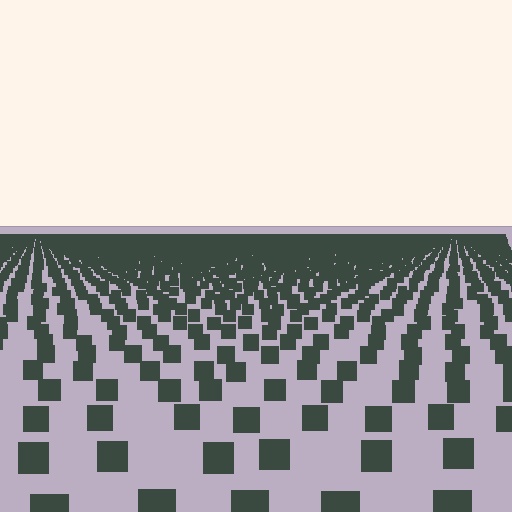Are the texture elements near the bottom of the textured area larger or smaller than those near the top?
Larger. Near the bottom, elements are closer to the viewer and appear at a bigger on-screen size.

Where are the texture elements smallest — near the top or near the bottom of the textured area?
Near the top.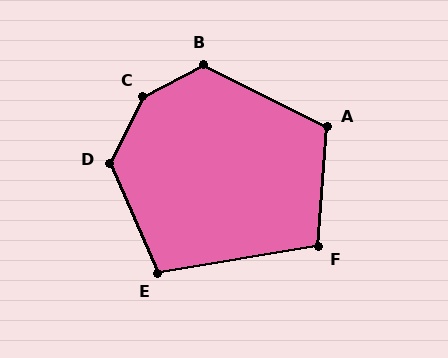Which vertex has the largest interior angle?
C, at approximately 144 degrees.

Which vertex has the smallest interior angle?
E, at approximately 104 degrees.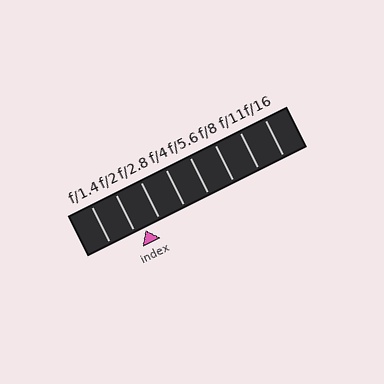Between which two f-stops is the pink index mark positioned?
The index mark is between f/2 and f/2.8.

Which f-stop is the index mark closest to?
The index mark is closest to f/2.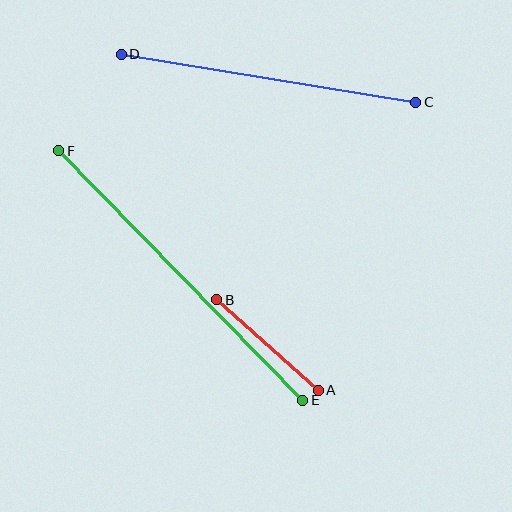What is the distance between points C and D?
The distance is approximately 299 pixels.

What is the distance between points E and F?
The distance is approximately 349 pixels.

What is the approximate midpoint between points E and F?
The midpoint is at approximately (181, 275) pixels.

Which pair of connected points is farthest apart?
Points E and F are farthest apart.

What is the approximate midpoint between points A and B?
The midpoint is at approximately (267, 345) pixels.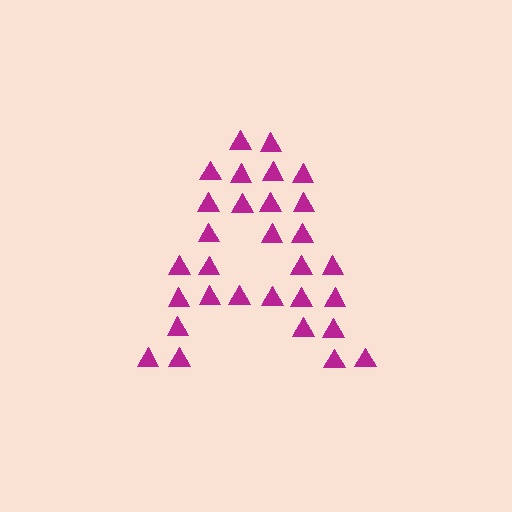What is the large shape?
The large shape is the letter A.